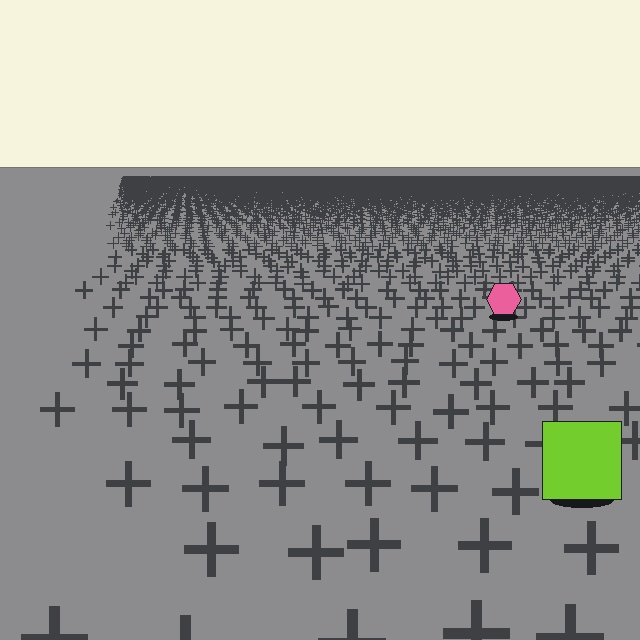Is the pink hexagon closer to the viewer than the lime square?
No. The lime square is closer — you can tell from the texture gradient: the ground texture is coarser near it.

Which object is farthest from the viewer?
The pink hexagon is farthest from the viewer. It appears smaller and the ground texture around it is denser.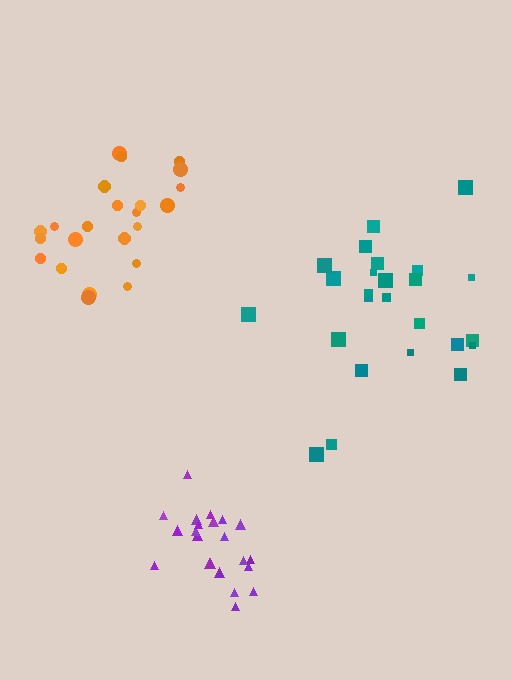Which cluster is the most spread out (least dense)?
Teal.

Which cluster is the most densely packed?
Purple.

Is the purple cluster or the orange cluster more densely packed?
Purple.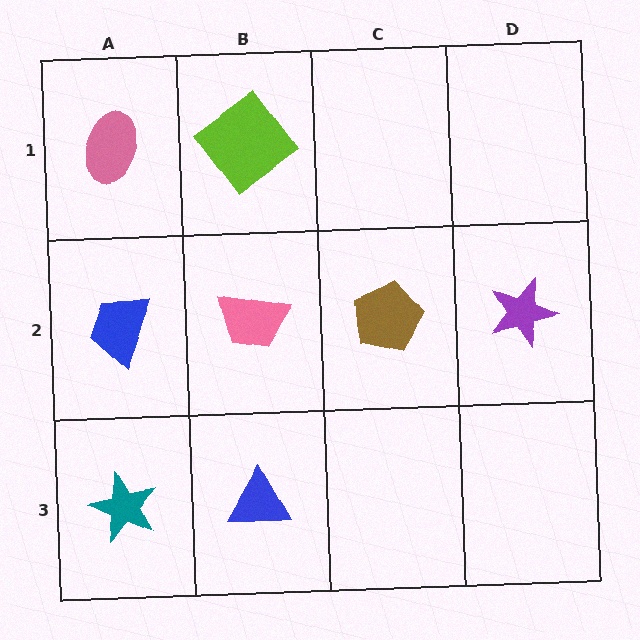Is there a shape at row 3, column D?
No, that cell is empty.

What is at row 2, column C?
A brown pentagon.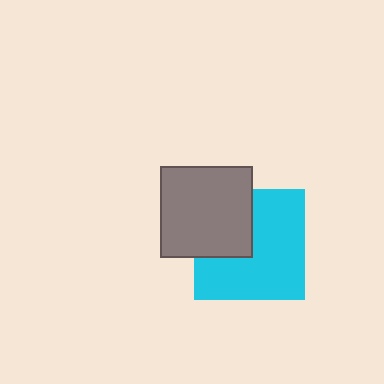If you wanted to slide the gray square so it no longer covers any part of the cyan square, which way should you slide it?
Slide it toward the upper-left — that is the most direct way to separate the two shapes.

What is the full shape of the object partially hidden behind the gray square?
The partially hidden object is a cyan square.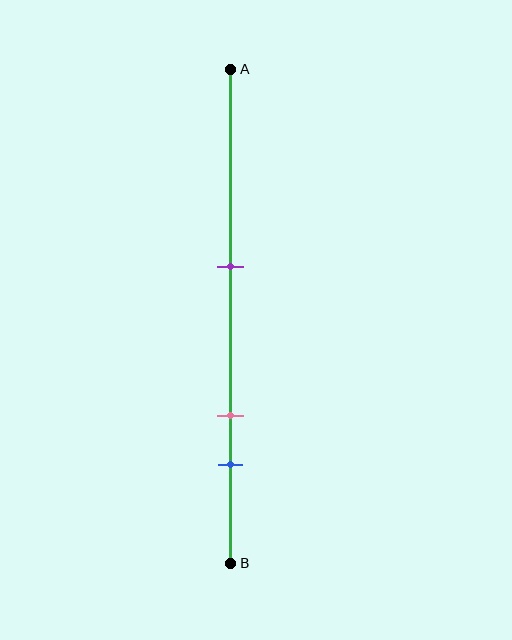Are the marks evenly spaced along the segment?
No, the marks are not evenly spaced.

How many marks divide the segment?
There are 3 marks dividing the segment.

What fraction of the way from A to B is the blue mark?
The blue mark is approximately 80% (0.8) of the way from A to B.